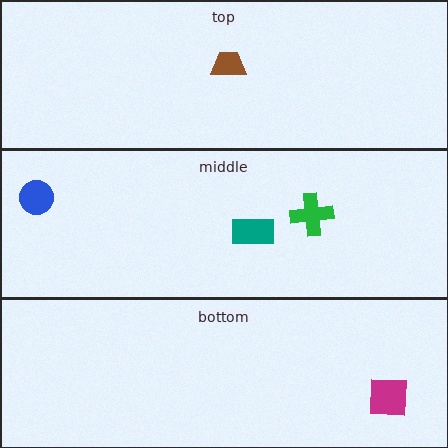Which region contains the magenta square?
The bottom region.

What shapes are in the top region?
The brown trapezoid.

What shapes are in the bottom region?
The magenta square.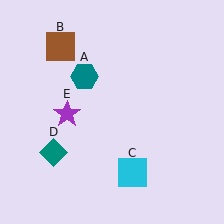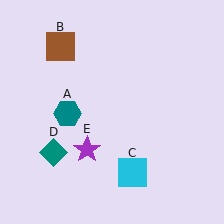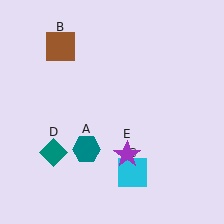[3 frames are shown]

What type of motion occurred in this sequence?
The teal hexagon (object A), purple star (object E) rotated counterclockwise around the center of the scene.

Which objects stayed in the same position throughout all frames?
Brown square (object B) and cyan square (object C) and teal diamond (object D) remained stationary.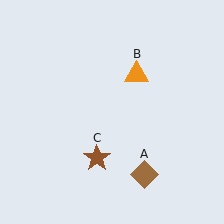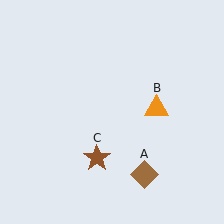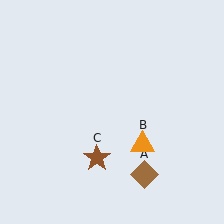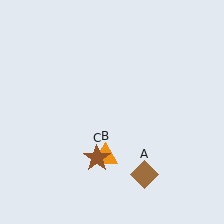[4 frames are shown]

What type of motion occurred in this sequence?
The orange triangle (object B) rotated clockwise around the center of the scene.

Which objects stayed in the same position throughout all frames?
Brown diamond (object A) and brown star (object C) remained stationary.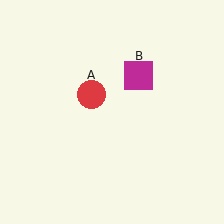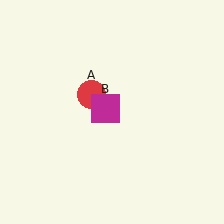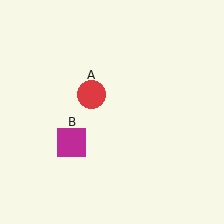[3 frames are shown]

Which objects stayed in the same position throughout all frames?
Red circle (object A) remained stationary.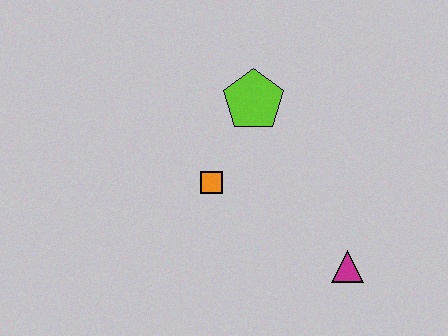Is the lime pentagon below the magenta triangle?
No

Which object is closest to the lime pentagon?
The orange square is closest to the lime pentagon.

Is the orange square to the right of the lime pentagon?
No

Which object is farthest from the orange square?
The magenta triangle is farthest from the orange square.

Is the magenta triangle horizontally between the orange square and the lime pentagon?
No